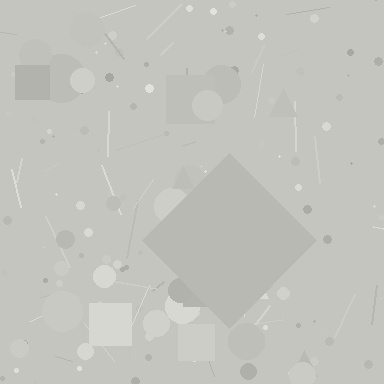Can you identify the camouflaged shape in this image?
The camouflaged shape is a diamond.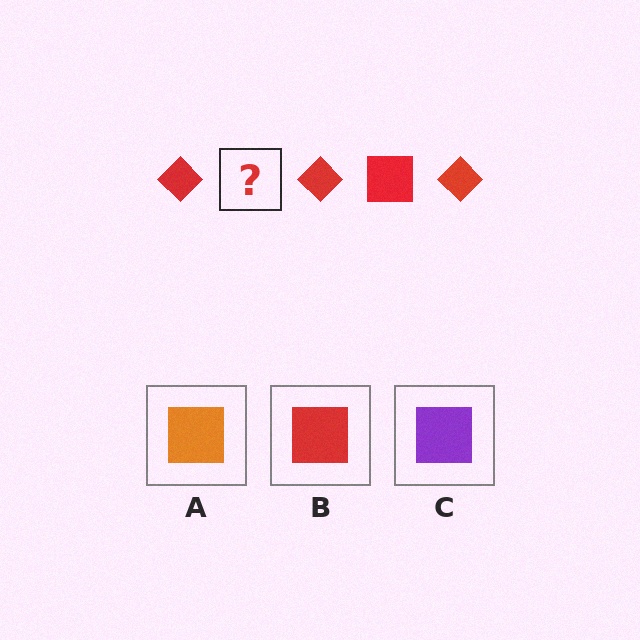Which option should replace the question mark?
Option B.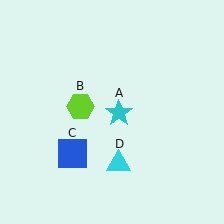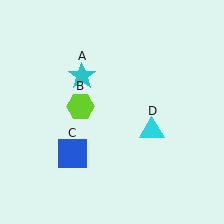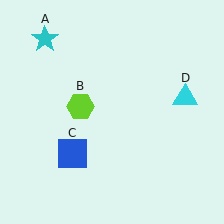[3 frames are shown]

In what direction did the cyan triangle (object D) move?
The cyan triangle (object D) moved up and to the right.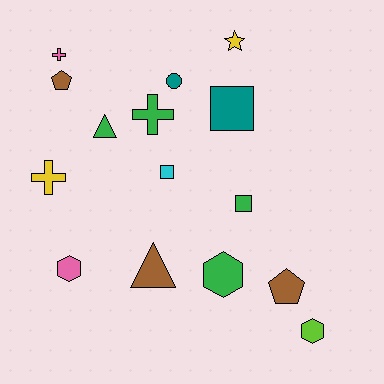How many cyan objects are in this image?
There is 1 cyan object.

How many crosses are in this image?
There are 3 crosses.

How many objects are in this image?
There are 15 objects.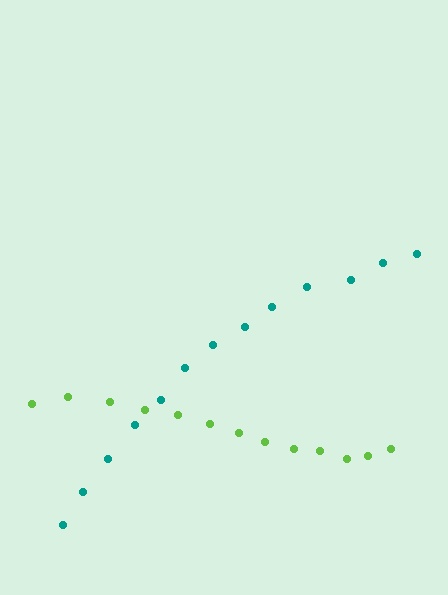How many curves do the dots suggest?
There are 2 distinct paths.